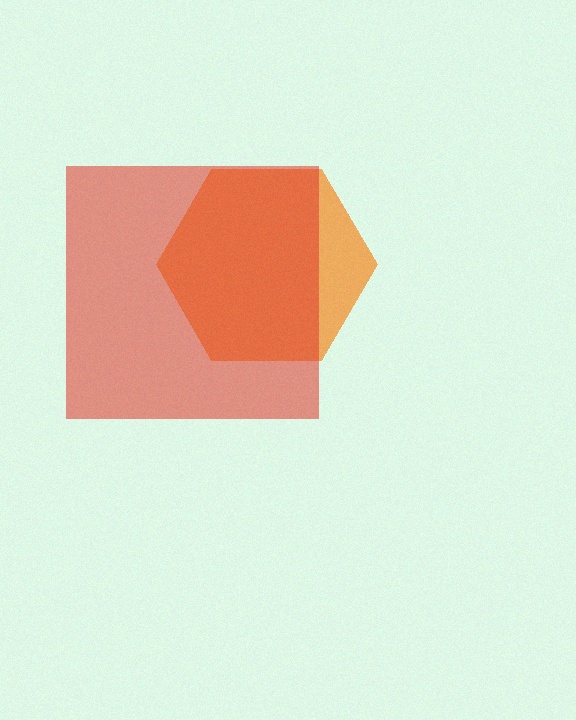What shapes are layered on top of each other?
The layered shapes are: an orange hexagon, a red square.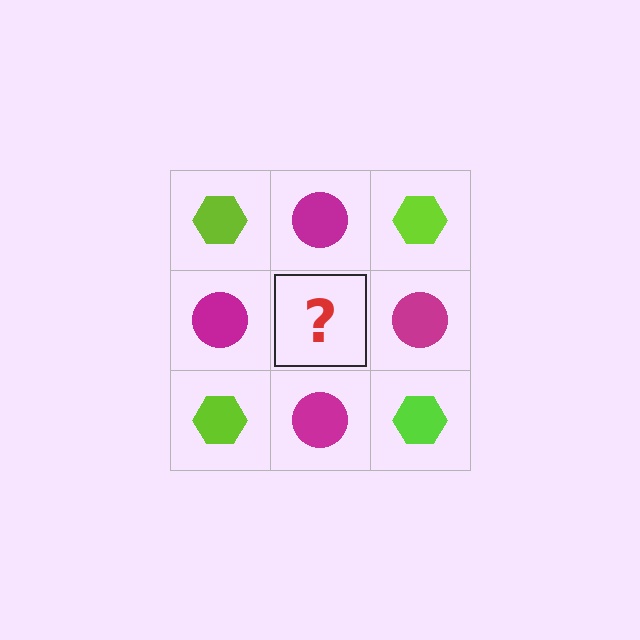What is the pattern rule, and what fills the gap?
The rule is that it alternates lime hexagon and magenta circle in a checkerboard pattern. The gap should be filled with a lime hexagon.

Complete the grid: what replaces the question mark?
The question mark should be replaced with a lime hexagon.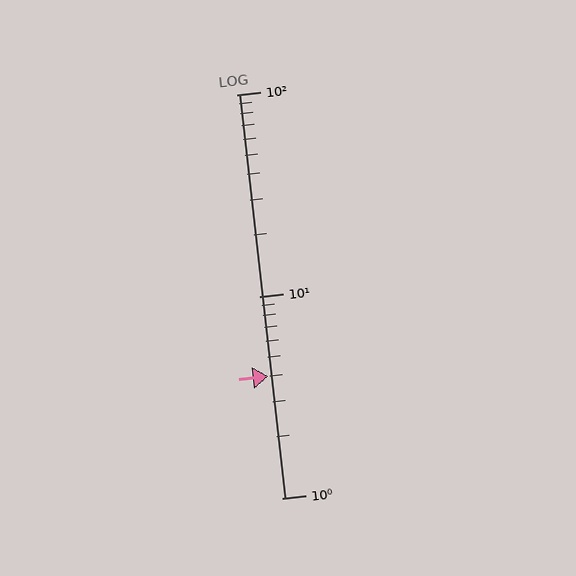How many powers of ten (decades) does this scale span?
The scale spans 2 decades, from 1 to 100.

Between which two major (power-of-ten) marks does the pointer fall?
The pointer is between 1 and 10.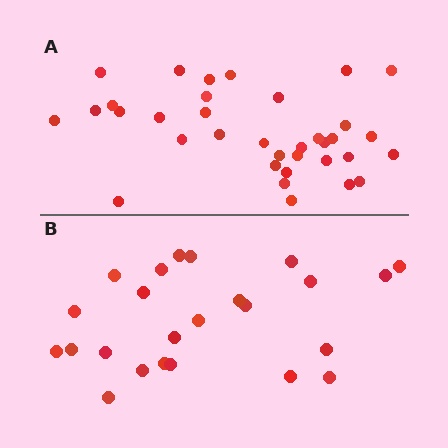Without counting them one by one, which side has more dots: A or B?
Region A (the top region) has more dots.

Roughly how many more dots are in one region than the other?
Region A has roughly 12 or so more dots than region B.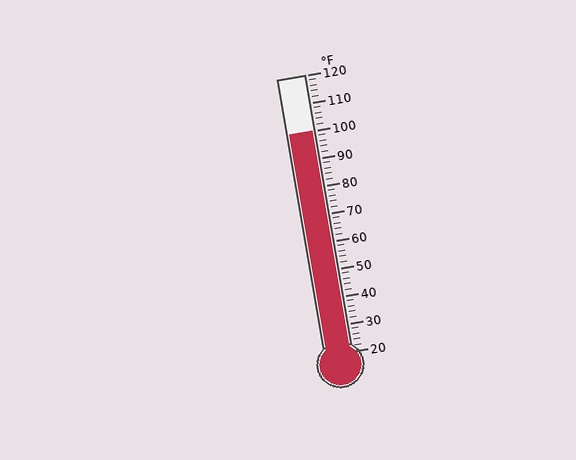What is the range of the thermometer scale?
The thermometer scale ranges from 20°F to 120°F.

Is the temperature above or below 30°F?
The temperature is above 30°F.